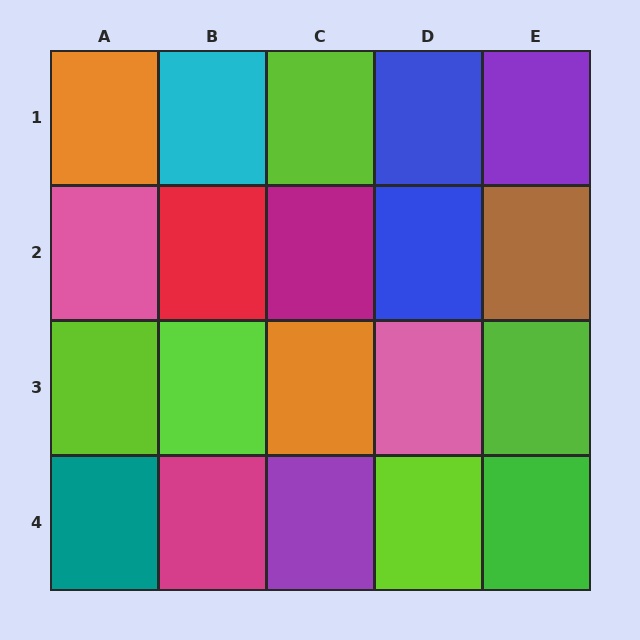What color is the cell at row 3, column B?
Lime.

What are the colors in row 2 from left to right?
Pink, red, magenta, blue, brown.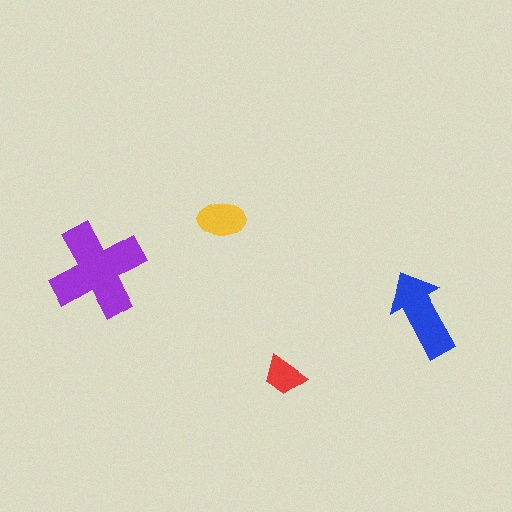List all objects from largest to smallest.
The purple cross, the blue arrow, the yellow ellipse, the red trapezoid.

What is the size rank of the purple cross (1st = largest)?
1st.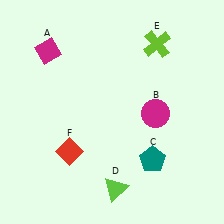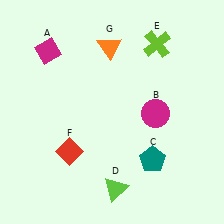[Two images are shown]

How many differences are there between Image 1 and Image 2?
There is 1 difference between the two images.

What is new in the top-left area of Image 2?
An orange triangle (G) was added in the top-left area of Image 2.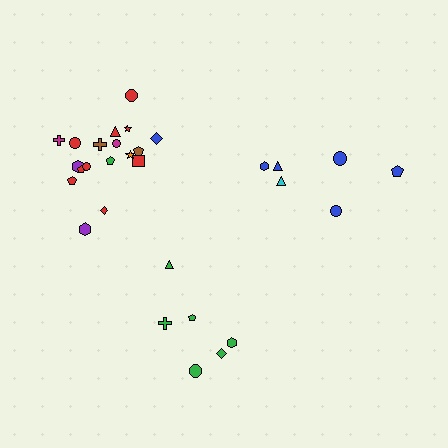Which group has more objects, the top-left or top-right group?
The top-left group.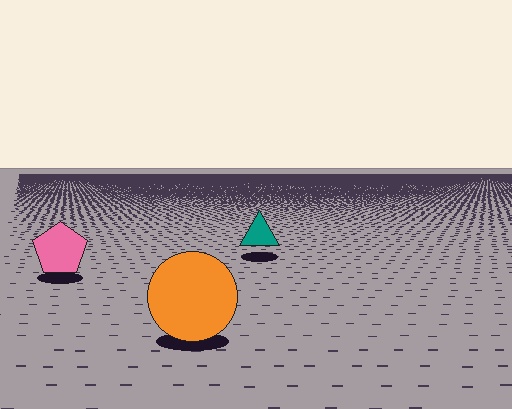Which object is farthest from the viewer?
The teal triangle is farthest from the viewer. It appears smaller and the ground texture around it is denser.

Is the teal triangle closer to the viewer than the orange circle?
No. The orange circle is closer — you can tell from the texture gradient: the ground texture is coarser near it.